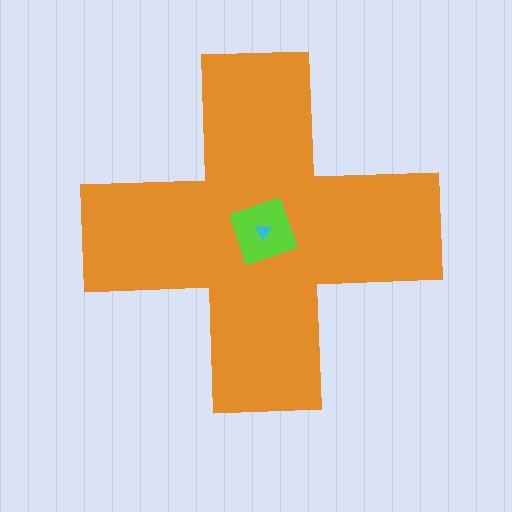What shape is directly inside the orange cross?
The lime diamond.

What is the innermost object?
The cyan triangle.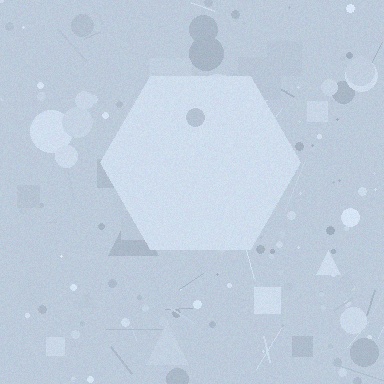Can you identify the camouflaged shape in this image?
The camouflaged shape is a hexagon.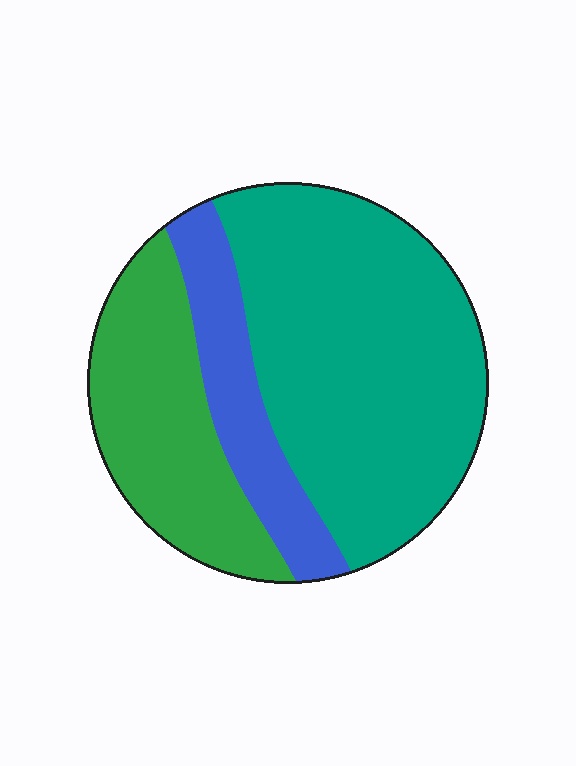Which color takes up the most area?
Teal, at roughly 55%.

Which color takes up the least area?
Blue, at roughly 15%.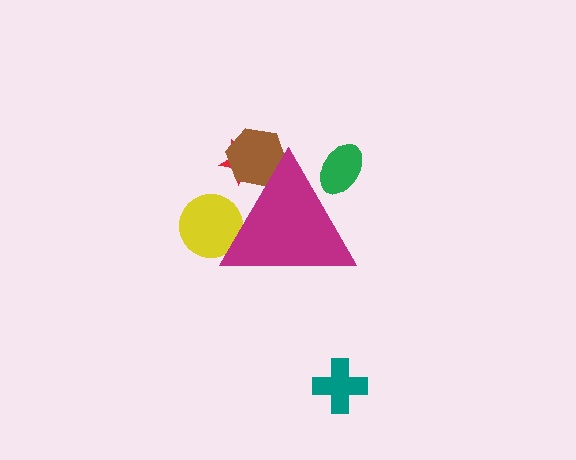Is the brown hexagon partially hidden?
Yes, the brown hexagon is partially hidden behind the magenta triangle.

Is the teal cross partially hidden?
No, the teal cross is fully visible.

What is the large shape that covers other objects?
A magenta triangle.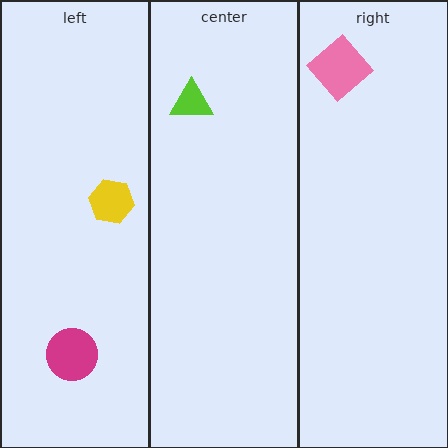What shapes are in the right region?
The pink diamond.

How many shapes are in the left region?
2.